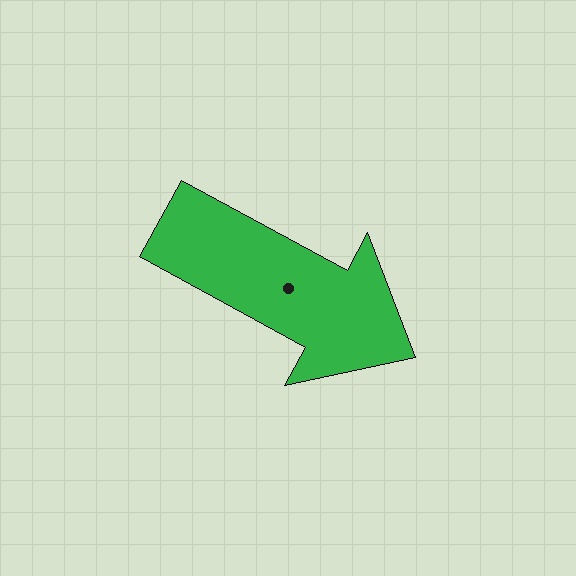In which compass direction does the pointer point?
Southeast.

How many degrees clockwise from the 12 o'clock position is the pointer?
Approximately 119 degrees.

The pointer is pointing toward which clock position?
Roughly 4 o'clock.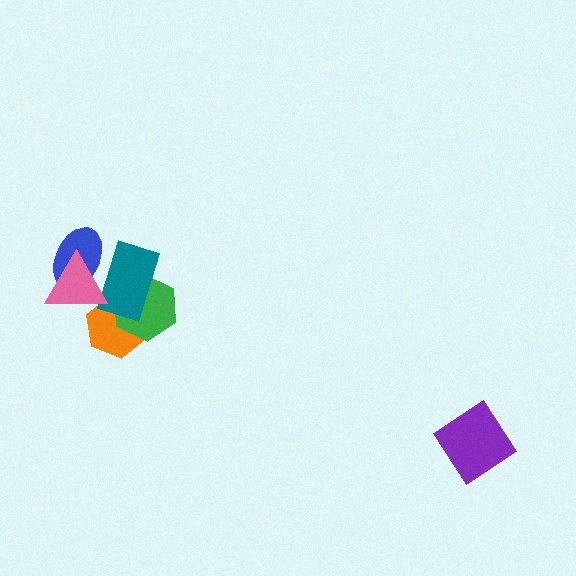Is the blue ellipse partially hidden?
Yes, it is partially covered by another shape.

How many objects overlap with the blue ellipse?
2 objects overlap with the blue ellipse.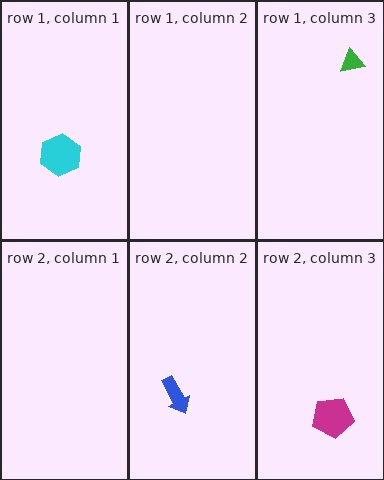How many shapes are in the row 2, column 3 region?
1.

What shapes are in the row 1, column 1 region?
The cyan hexagon.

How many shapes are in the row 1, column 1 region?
1.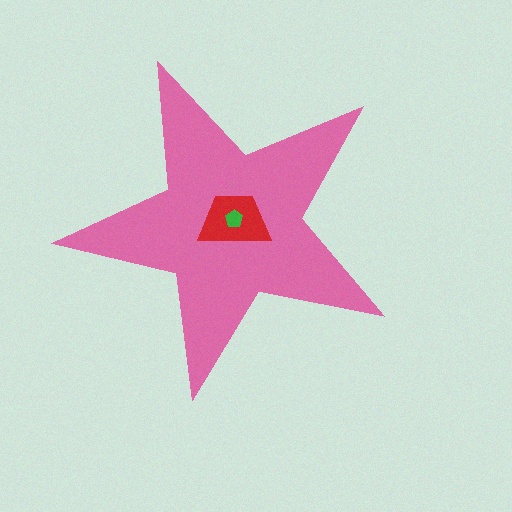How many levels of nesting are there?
3.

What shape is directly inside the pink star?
The red trapezoid.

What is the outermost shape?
The pink star.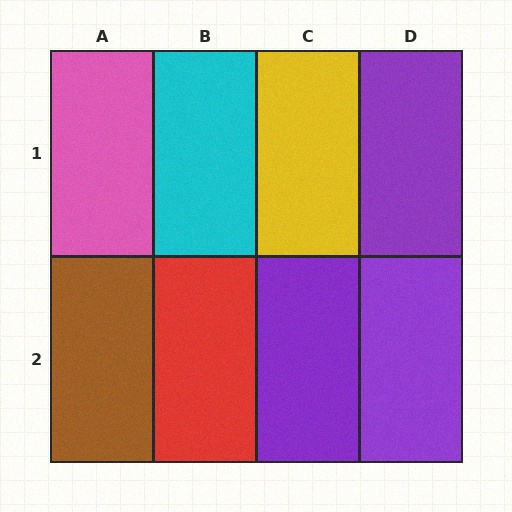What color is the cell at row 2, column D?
Purple.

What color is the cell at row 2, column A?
Brown.